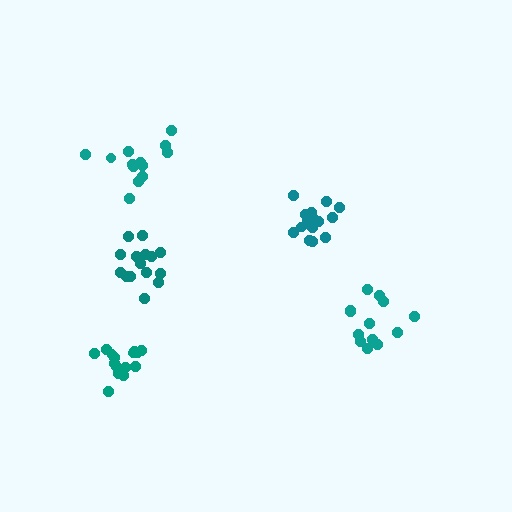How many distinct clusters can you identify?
There are 5 distinct clusters.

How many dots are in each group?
Group 1: 16 dots, Group 2: 15 dots, Group 3: 16 dots, Group 4: 13 dots, Group 5: 13 dots (73 total).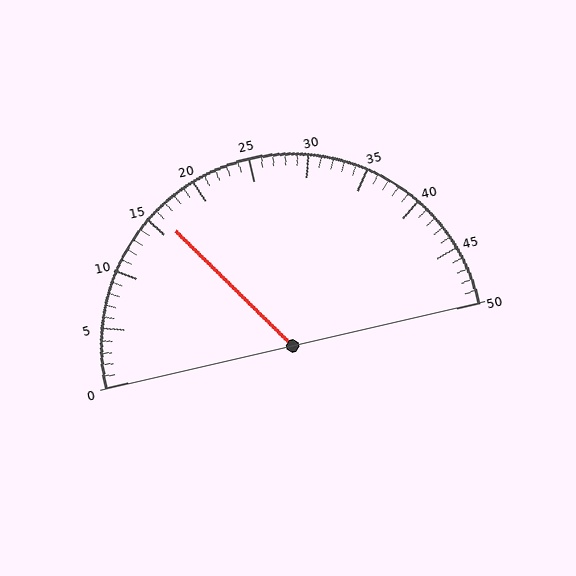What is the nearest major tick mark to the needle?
The nearest major tick mark is 15.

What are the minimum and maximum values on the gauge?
The gauge ranges from 0 to 50.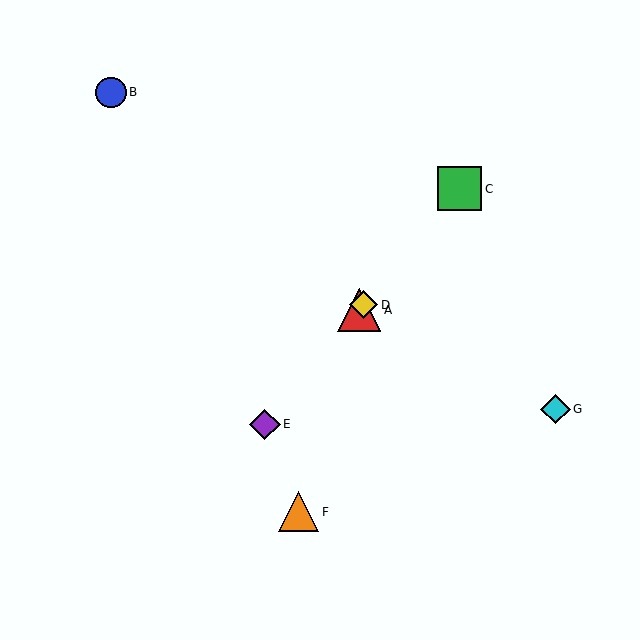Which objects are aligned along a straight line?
Objects A, C, D, E are aligned along a straight line.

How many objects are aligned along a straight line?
4 objects (A, C, D, E) are aligned along a straight line.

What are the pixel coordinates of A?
Object A is at (359, 310).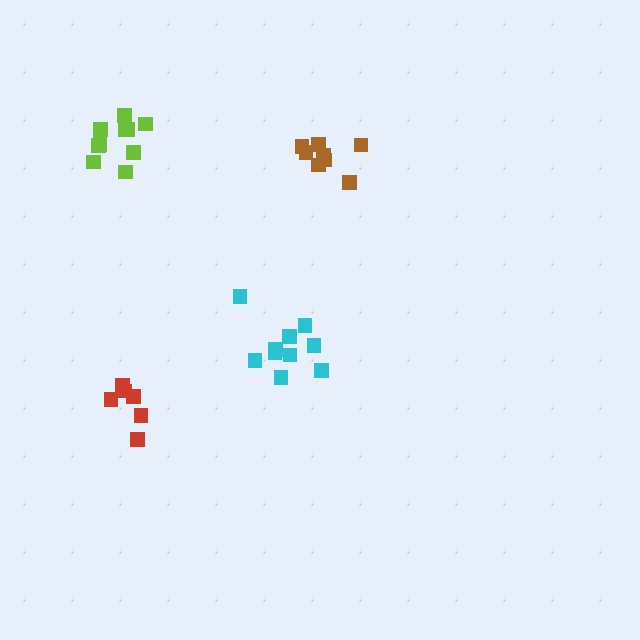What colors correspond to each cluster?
The clusters are colored: brown, cyan, lime, red.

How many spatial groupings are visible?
There are 4 spatial groupings.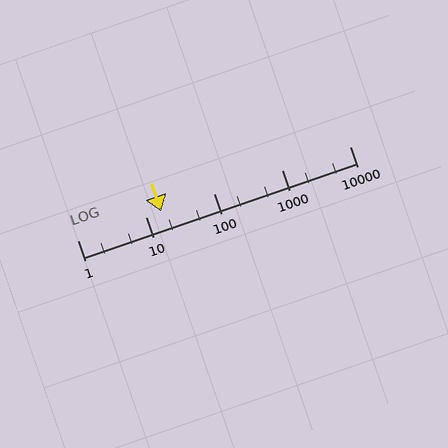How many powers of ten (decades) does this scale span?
The scale spans 4 decades, from 1 to 10000.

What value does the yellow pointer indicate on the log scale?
The pointer indicates approximately 17.